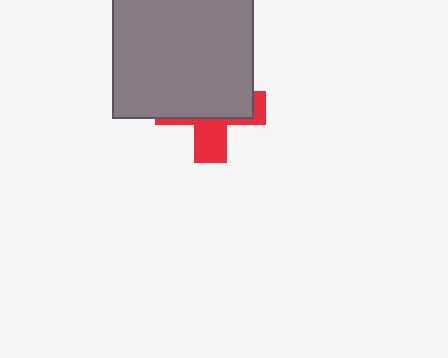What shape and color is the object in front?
The object in front is a gray rectangle.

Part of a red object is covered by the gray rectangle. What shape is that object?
It is a cross.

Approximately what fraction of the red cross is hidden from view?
Roughly 64% of the red cross is hidden behind the gray rectangle.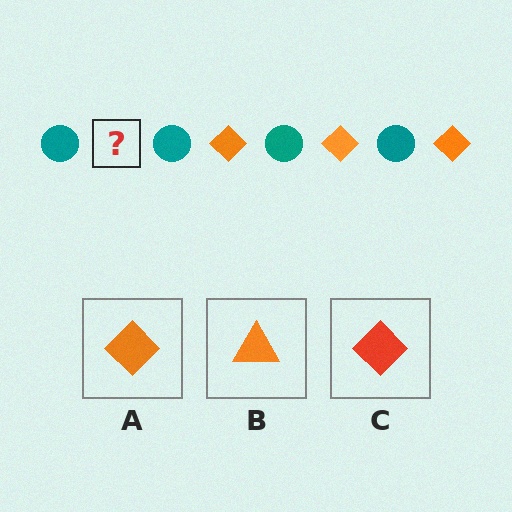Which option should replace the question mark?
Option A.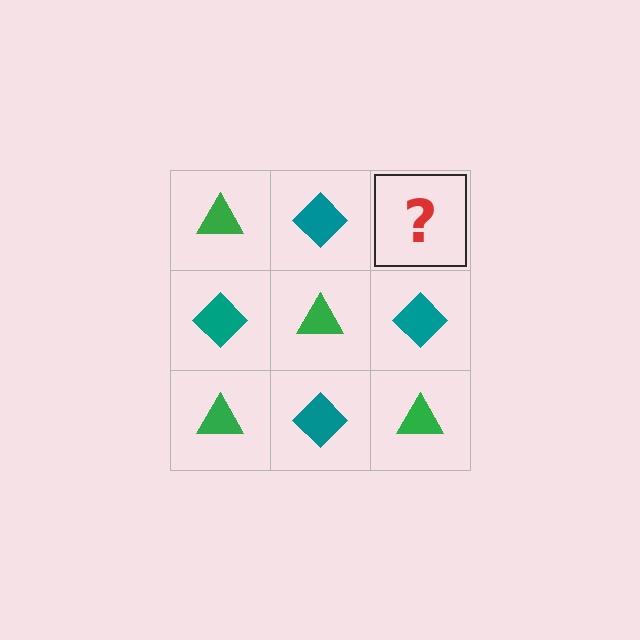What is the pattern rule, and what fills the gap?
The rule is that it alternates green triangle and teal diamond in a checkerboard pattern. The gap should be filled with a green triangle.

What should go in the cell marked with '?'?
The missing cell should contain a green triangle.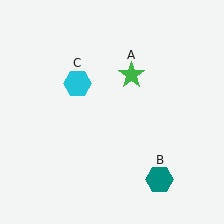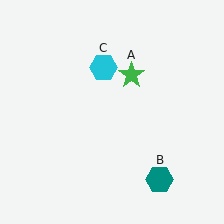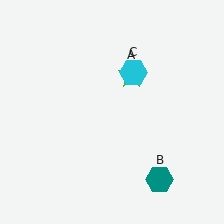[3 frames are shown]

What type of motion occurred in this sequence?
The cyan hexagon (object C) rotated clockwise around the center of the scene.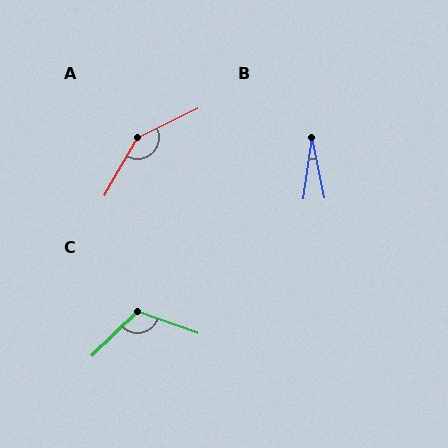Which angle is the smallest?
B, at approximately 20 degrees.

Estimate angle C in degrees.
Approximately 116 degrees.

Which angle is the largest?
A, at approximately 146 degrees.